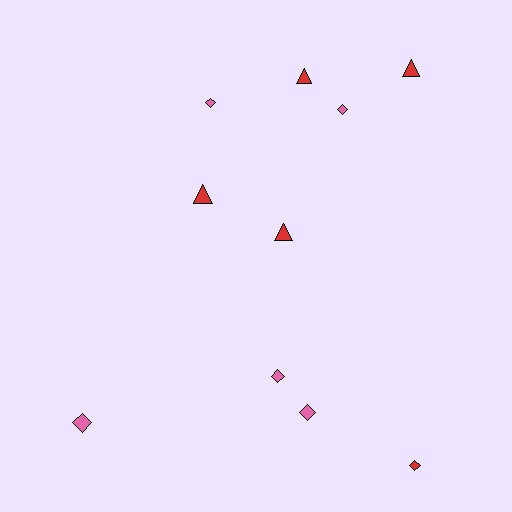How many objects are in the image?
There are 10 objects.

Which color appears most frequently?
Pink, with 5 objects.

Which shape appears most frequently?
Diamond, with 6 objects.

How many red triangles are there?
There are 4 red triangles.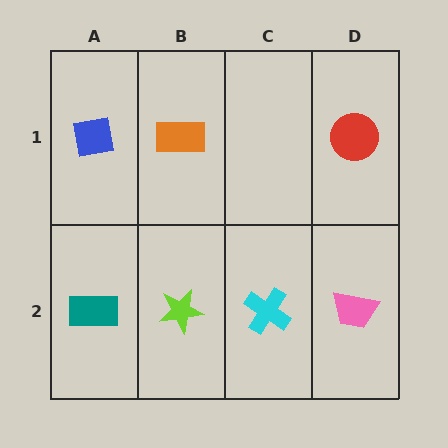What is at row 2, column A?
A teal rectangle.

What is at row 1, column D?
A red circle.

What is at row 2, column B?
A lime star.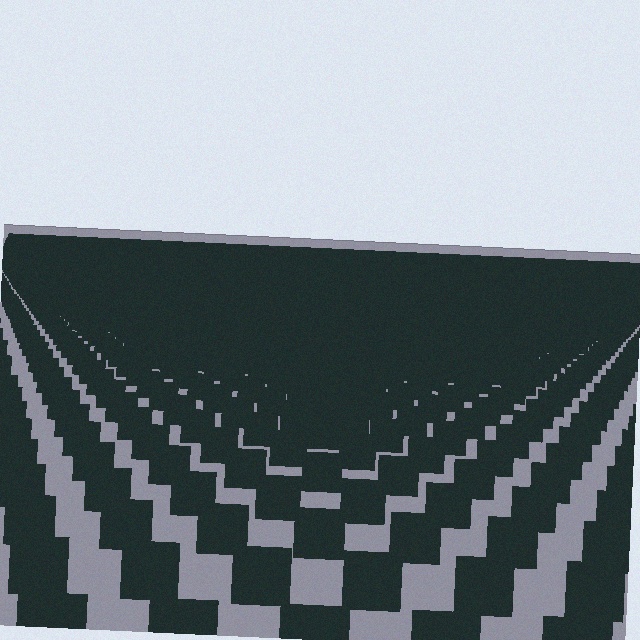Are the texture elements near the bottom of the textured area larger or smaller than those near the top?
Larger. Near the bottom, elements are closer to the viewer and appear at a bigger on-screen size.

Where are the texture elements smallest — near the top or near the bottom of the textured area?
Near the top.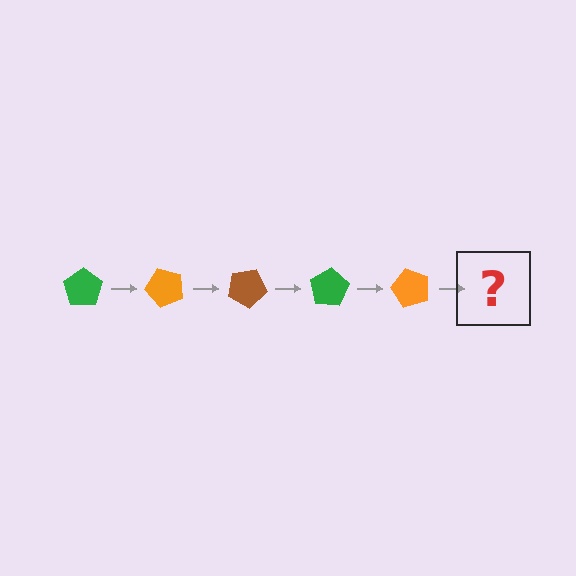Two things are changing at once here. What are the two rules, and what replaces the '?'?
The two rules are that it rotates 50 degrees each step and the color cycles through green, orange, and brown. The '?' should be a brown pentagon, rotated 250 degrees from the start.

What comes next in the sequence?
The next element should be a brown pentagon, rotated 250 degrees from the start.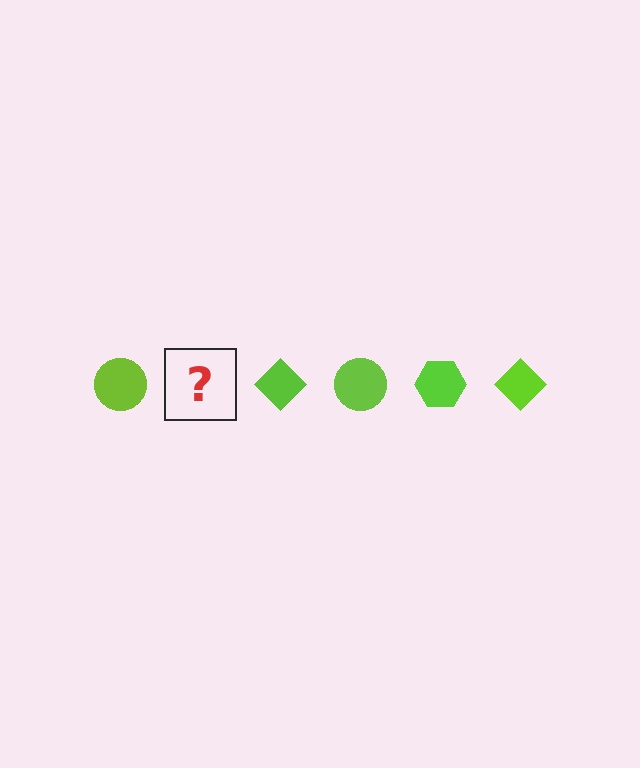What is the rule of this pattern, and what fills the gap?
The rule is that the pattern cycles through circle, hexagon, diamond shapes in lime. The gap should be filled with a lime hexagon.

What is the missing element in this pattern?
The missing element is a lime hexagon.